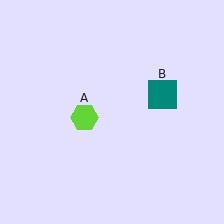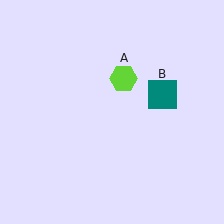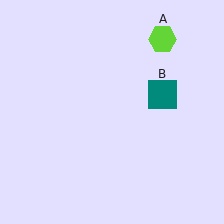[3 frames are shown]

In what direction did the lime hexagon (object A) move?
The lime hexagon (object A) moved up and to the right.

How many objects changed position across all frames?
1 object changed position: lime hexagon (object A).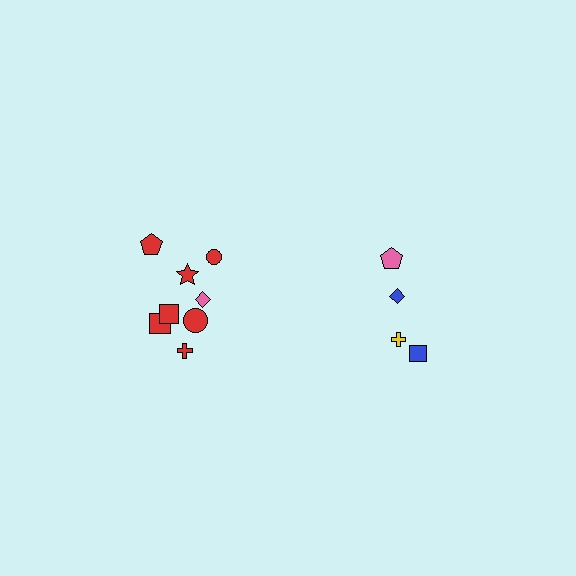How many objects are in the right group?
There are 4 objects.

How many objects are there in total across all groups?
There are 12 objects.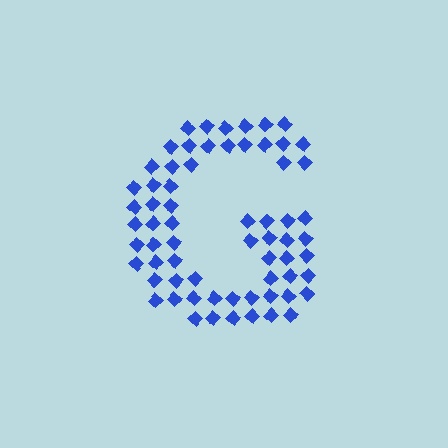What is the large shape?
The large shape is the letter G.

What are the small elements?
The small elements are diamonds.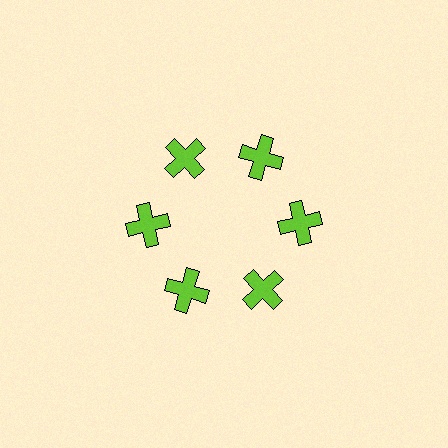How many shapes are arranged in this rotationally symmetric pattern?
There are 6 shapes, arranged in 6 groups of 1.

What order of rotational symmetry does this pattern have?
This pattern has 6-fold rotational symmetry.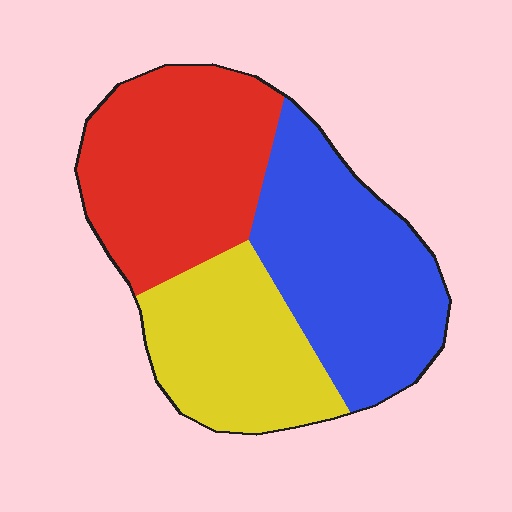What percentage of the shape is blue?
Blue takes up about three eighths (3/8) of the shape.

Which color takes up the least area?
Yellow, at roughly 25%.